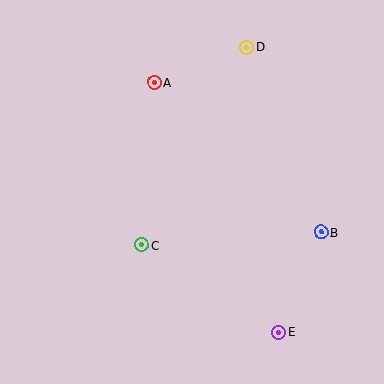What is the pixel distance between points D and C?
The distance between D and C is 224 pixels.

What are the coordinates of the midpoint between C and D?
The midpoint between C and D is at (194, 146).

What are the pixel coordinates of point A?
Point A is at (155, 82).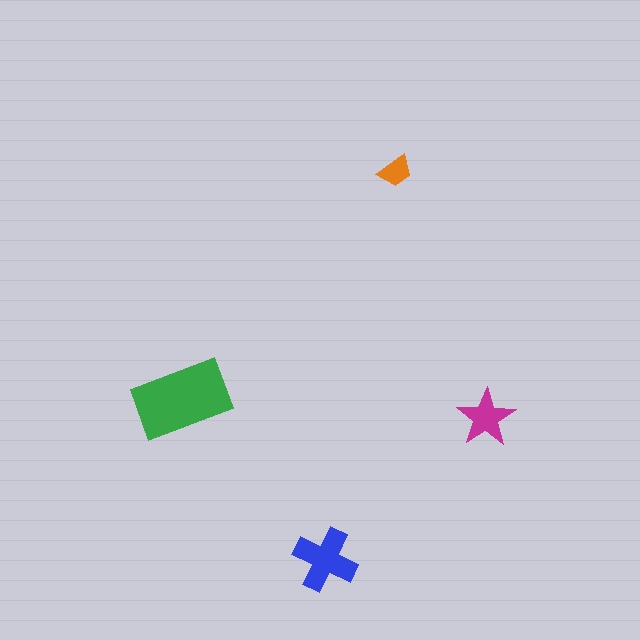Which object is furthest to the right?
The magenta star is rightmost.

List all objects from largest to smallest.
The green rectangle, the blue cross, the magenta star, the orange trapezoid.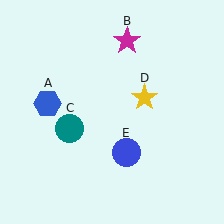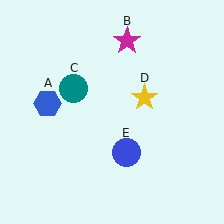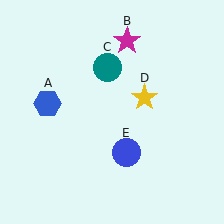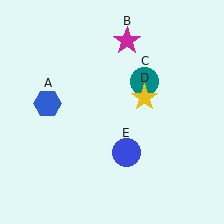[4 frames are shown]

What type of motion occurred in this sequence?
The teal circle (object C) rotated clockwise around the center of the scene.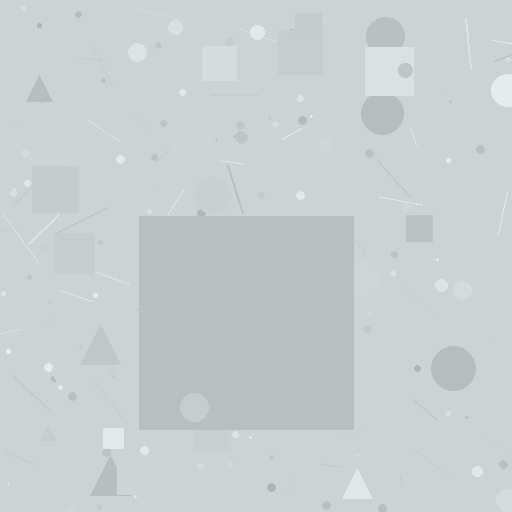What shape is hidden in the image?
A square is hidden in the image.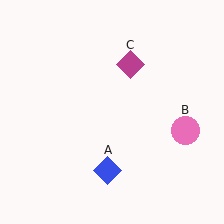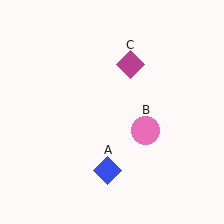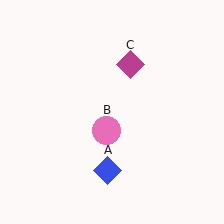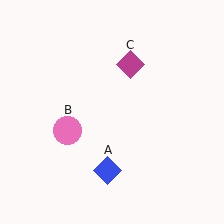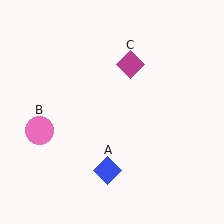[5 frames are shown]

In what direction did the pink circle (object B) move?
The pink circle (object B) moved left.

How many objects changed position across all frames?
1 object changed position: pink circle (object B).